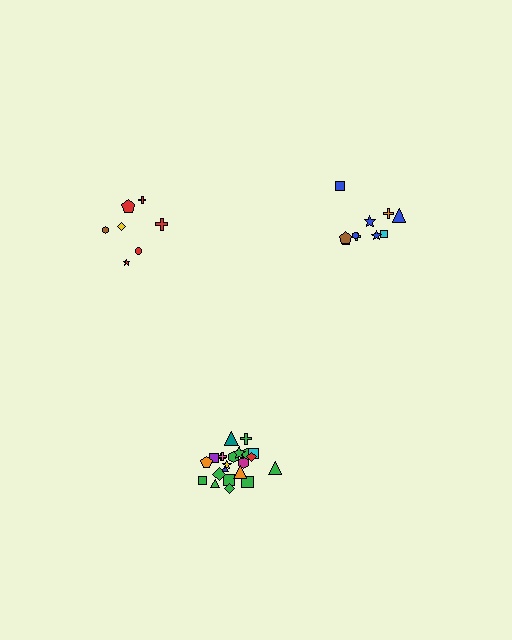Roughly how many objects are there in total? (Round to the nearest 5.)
Roughly 40 objects in total.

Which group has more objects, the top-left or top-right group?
The top-right group.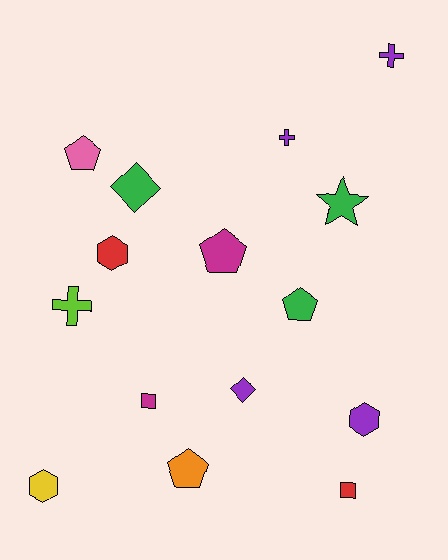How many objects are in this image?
There are 15 objects.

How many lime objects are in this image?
There is 1 lime object.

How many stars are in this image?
There is 1 star.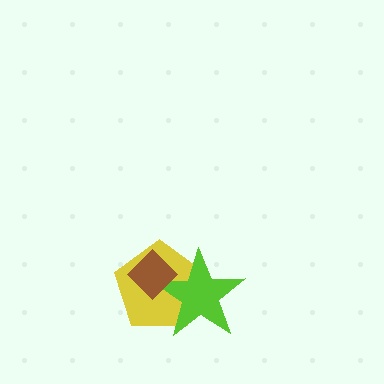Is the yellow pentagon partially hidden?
Yes, it is partially covered by another shape.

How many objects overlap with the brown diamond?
2 objects overlap with the brown diamond.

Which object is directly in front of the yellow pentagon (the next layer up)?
The lime star is directly in front of the yellow pentagon.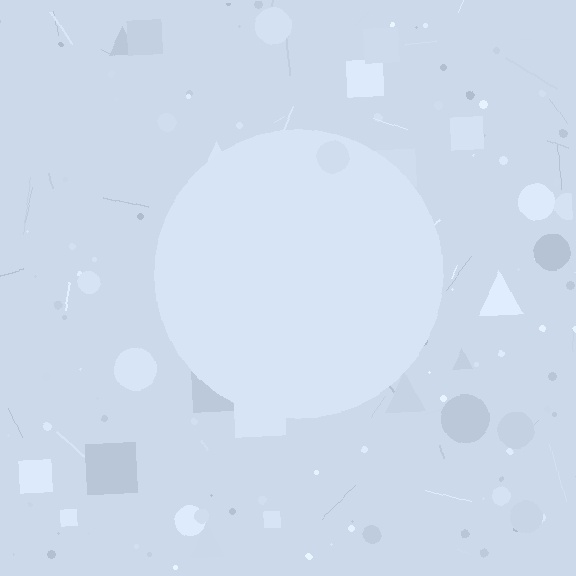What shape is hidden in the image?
A circle is hidden in the image.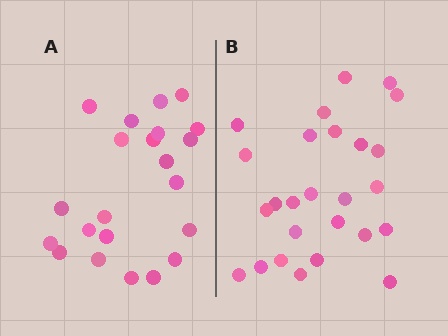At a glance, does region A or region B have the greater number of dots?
Region B (the right region) has more dots.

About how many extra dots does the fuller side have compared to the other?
Region B has about 4 more dots than region A.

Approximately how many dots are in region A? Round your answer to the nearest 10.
About 20 dots. (The exact count is 22, which rounds to 20.)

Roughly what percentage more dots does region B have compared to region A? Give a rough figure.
About 20% more.